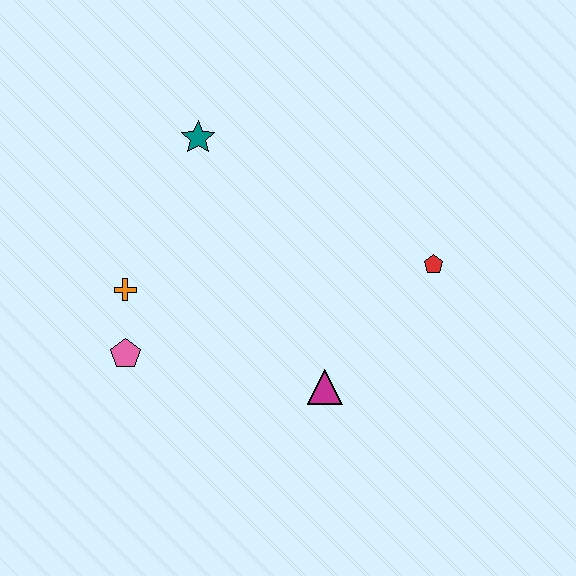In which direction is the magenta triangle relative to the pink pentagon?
The magenta triangle is to the right of the pink pentagon.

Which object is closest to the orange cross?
The pink pentagon is closest to the orange cross.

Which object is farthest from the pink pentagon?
The red pentagon is farthest from the pink pentagon.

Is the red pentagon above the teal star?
No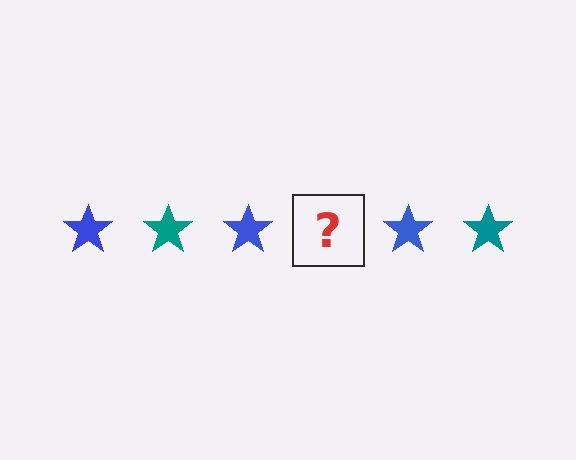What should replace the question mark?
The question mark should be replaced with a teal star.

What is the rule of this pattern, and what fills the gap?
The rule is that the pattern cycles through blue, teal stars. The gap should be filled with a teal star.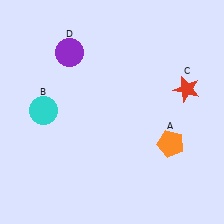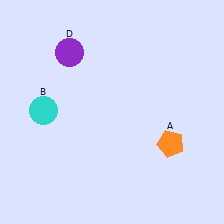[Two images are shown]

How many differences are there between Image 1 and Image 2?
There is 1 difference between the two images.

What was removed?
The red star (C) was removed in Image 2.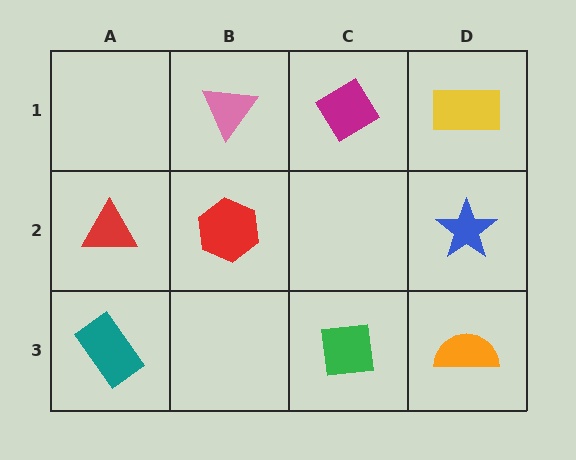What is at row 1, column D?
A yellow rectangle.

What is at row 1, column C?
A magenta diamond.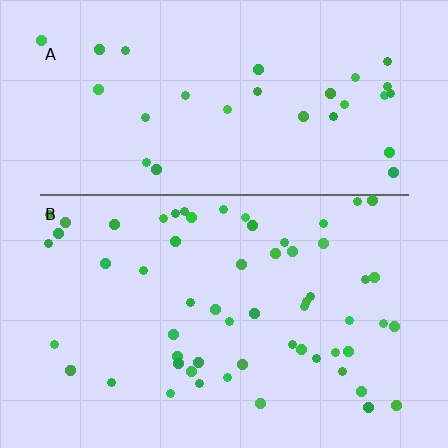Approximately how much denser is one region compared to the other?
Approximately 1.9× — region B over region A.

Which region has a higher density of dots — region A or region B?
B (the bottom).